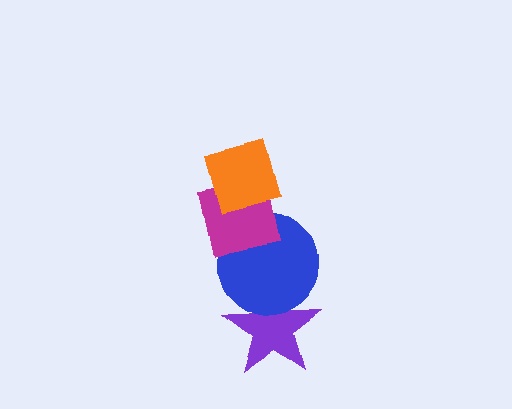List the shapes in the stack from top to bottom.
From top to bottom: the orange square, the magenta square, the blue circle, the purple star.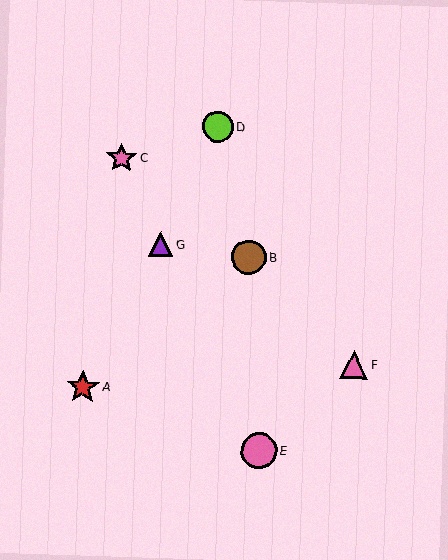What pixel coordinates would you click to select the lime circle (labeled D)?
Click at (218, 127) to select the lime circle D.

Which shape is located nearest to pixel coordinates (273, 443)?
The pink circle (labeled E) at (259, 451) is nearest to that location.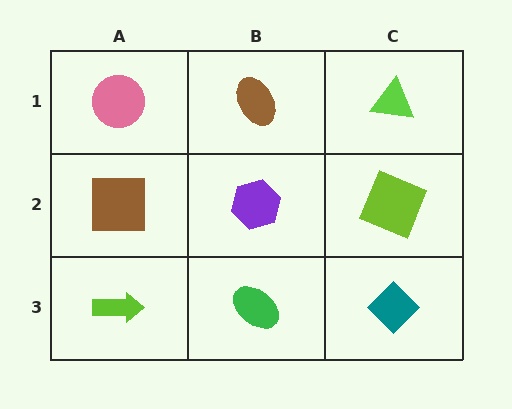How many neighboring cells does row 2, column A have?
3.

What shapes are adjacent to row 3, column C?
A lime square (row 2, column C), a green ellipse (row 3, column B).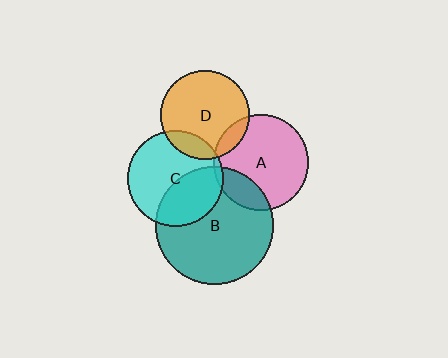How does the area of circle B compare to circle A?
Approximately 1.5 times.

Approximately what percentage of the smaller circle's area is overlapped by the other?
Approximately 15%.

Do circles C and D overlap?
Yes.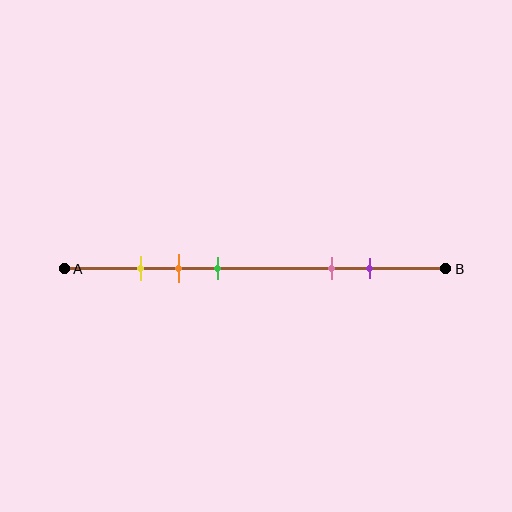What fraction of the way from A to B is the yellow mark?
The yellow mark is approximately 20% (0.2) of the way from A to B.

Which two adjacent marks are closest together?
The yellow and orange marks are the closest adjacent pair.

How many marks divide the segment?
There are 5 marks dividing the segment.